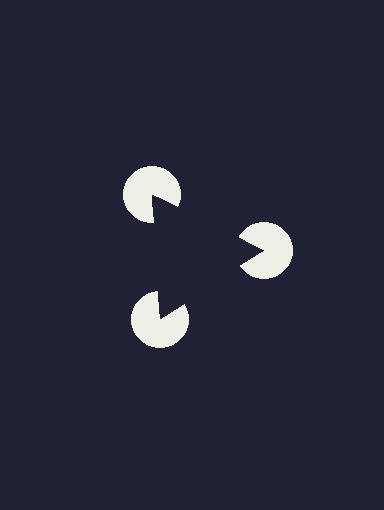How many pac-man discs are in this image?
There are 3 — one at each vertex of the illusory triangle.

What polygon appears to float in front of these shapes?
An illusory triangle — its edges are inferred from the aligned wedge cuts in the pac-man discs, not physically drawn.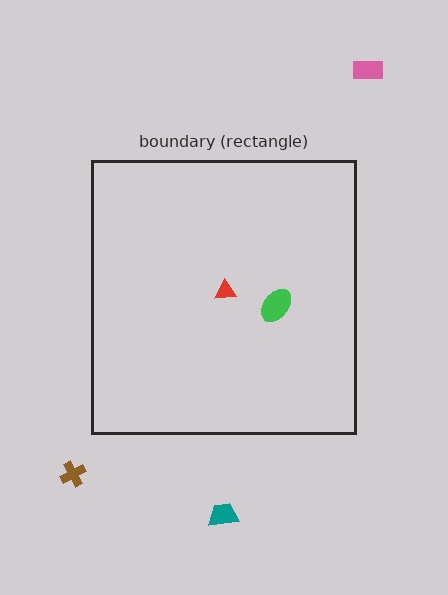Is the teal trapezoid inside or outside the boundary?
Outside.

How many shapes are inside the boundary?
2 inside, 3 outside.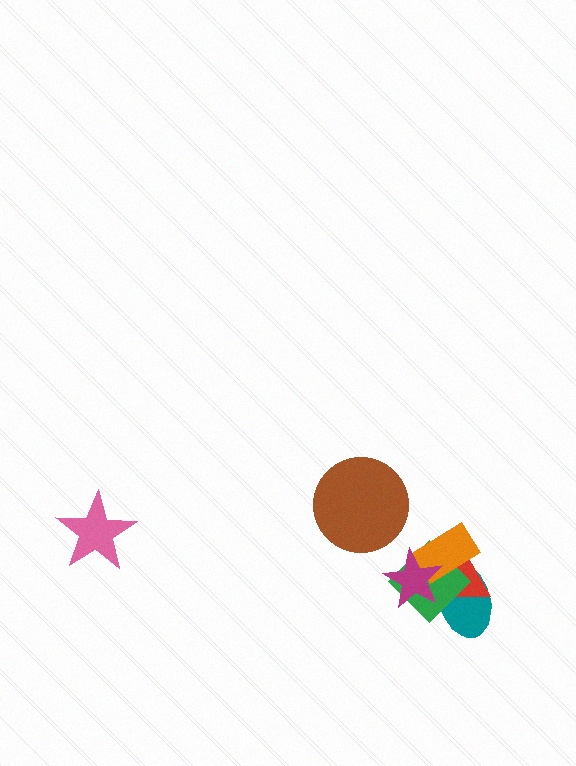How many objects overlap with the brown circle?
0 objects overlap with the brown circle.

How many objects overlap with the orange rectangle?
4 objects overlap with the orange rectangle.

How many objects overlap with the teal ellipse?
4 objects overlap with the teal ellipse.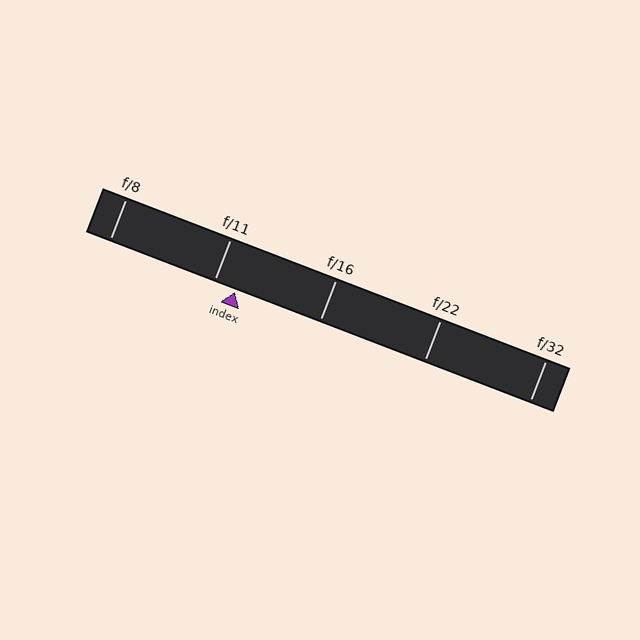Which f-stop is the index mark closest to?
The index mark is closest to f/11.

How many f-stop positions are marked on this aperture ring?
There are 5 f-stop positions marked.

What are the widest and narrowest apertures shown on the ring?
The widest aperture shown is f/8 and the narrowest is f/32.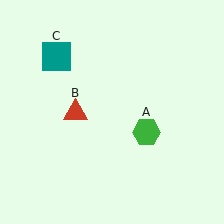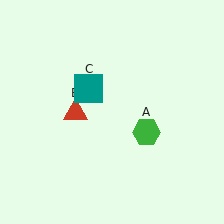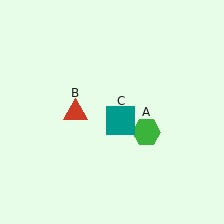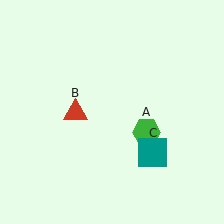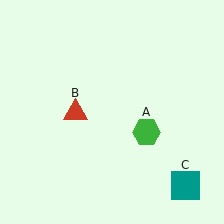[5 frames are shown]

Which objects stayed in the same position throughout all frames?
Green hexagon (object A) and red triangle (object B) remained stationary.